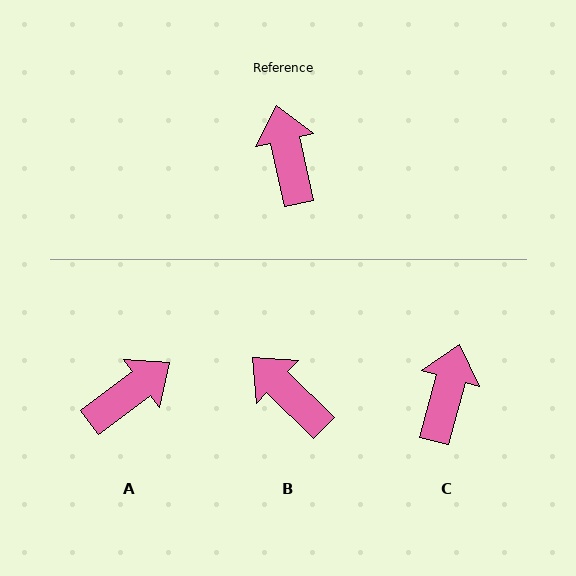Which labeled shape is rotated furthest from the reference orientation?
A, about 66 degrees away.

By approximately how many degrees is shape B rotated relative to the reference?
Approximately 33 degrees counter-clockwise.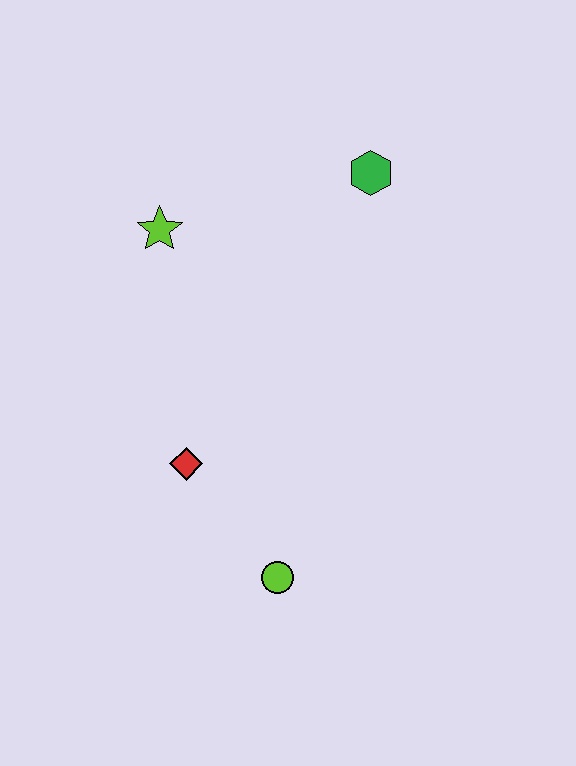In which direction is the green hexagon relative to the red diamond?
The green hexagon is above the red diamond.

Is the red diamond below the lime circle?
No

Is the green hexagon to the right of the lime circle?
Yes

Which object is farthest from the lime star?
The lime circle is farthest from the lime star.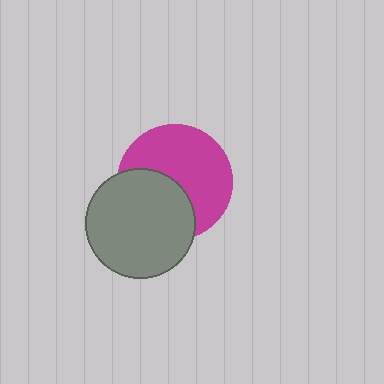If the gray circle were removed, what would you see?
You would see the complete magenta circle.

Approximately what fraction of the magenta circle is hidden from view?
Roughly 40% of the magenta circle is hidden behind the gray circle.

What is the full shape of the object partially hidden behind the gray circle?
The partially hidden object is a magenta circle.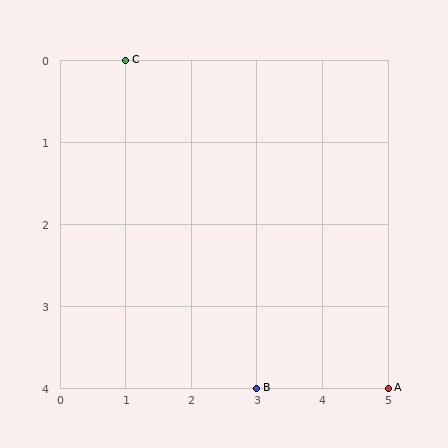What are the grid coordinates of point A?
Point A is at grid coordinates (5, 4).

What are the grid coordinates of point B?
Point B is at grid coordinates (3, 4).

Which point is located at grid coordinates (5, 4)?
Point A is at (5, 4).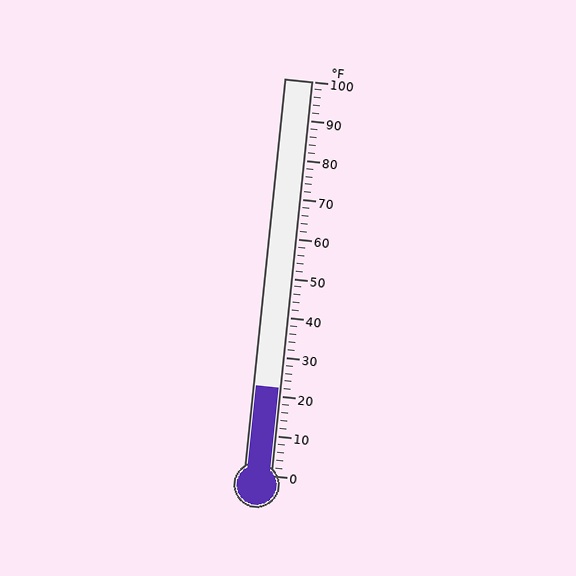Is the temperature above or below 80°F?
The temperature is below 80°F.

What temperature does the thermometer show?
The thermometer shows approximately 22°F.